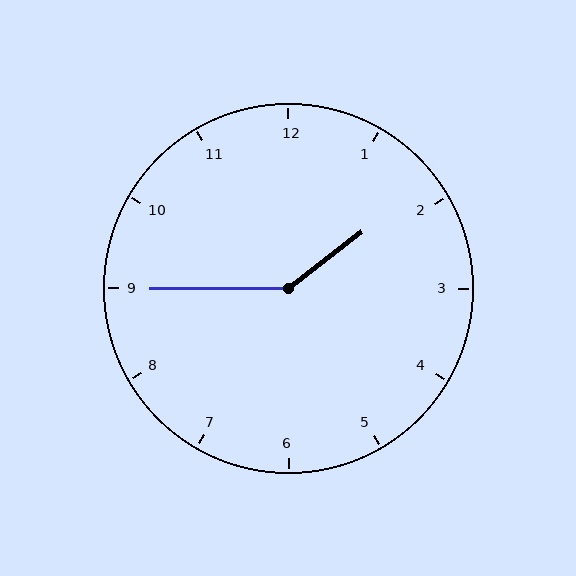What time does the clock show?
1:45.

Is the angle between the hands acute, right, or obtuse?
It is obtuse.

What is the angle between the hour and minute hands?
Approximately 142 degrees.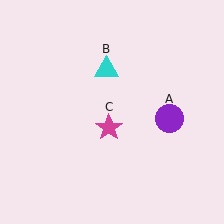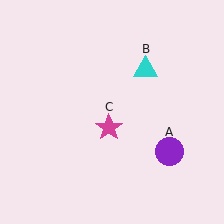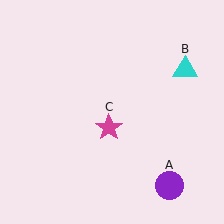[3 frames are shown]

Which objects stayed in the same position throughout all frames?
Magenta star (object C) remained stationary.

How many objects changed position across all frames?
2 objects changed position: purple circle (object A), cyan triangle (object B).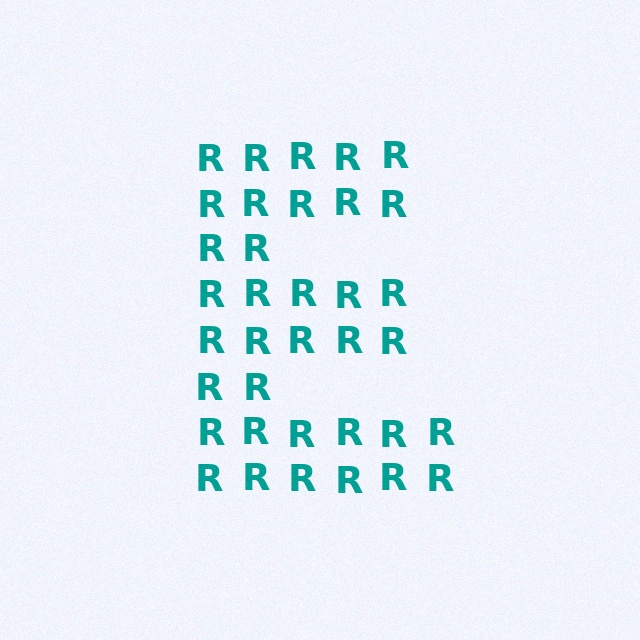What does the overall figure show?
The overall figure shows the letter E.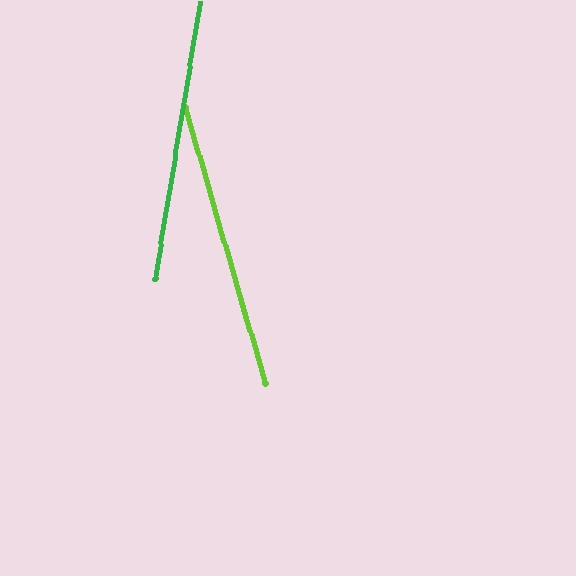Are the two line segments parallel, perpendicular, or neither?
Neither parallel nor perpendicular — they differ by about 25°.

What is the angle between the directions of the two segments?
Approximately 25 degrees.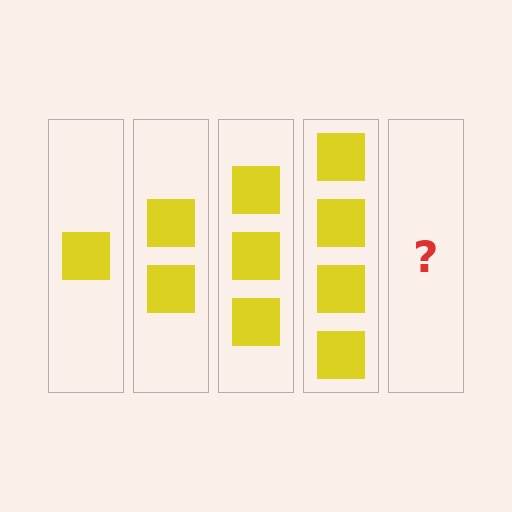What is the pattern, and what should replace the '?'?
The pattern is that each step adds one more square. The '?' should be 5 squares.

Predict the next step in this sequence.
The next step is 5 squares.